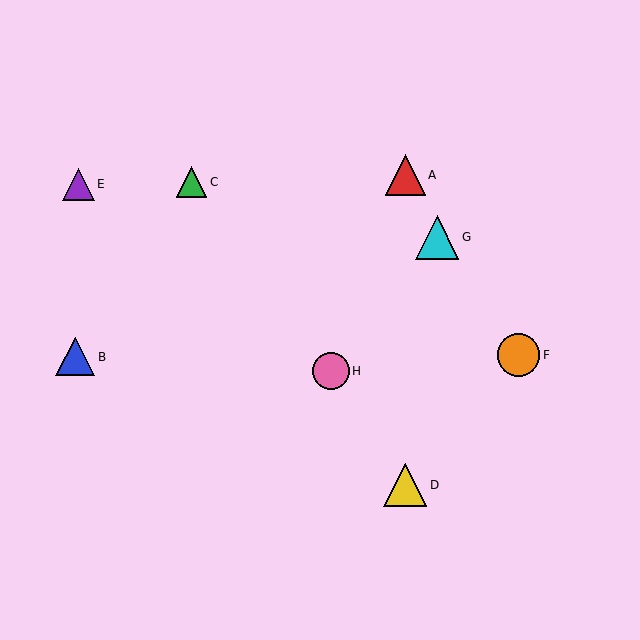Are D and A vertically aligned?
Yes, both are at x≈405.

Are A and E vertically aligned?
No, A is at x≈405 and E is at x≈78.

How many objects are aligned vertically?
2 objects (A, D) are aligned vertically.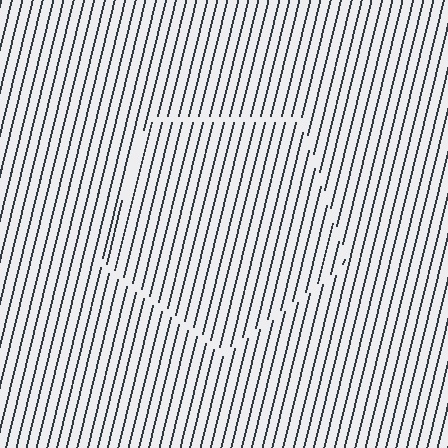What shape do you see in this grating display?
An illusory pentagon. The interior of the shape contains the same grating, shifted by half a period — the contour is defined by the phase discontinuity where line-ends from the inner and outer gratings abut.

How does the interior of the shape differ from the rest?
The interior of the shape contains the same grating, shifted by half a period — the contour is defined by the phase discontinuity where line-ends from the inner and outer gratings abut.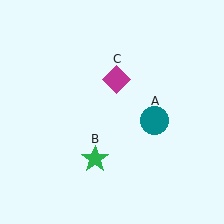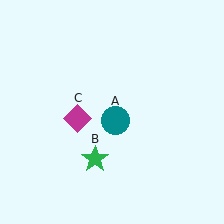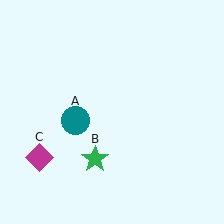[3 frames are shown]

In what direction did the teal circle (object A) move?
The teal circle (object A) moved left.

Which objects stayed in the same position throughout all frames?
Green star (object B) remained stationary.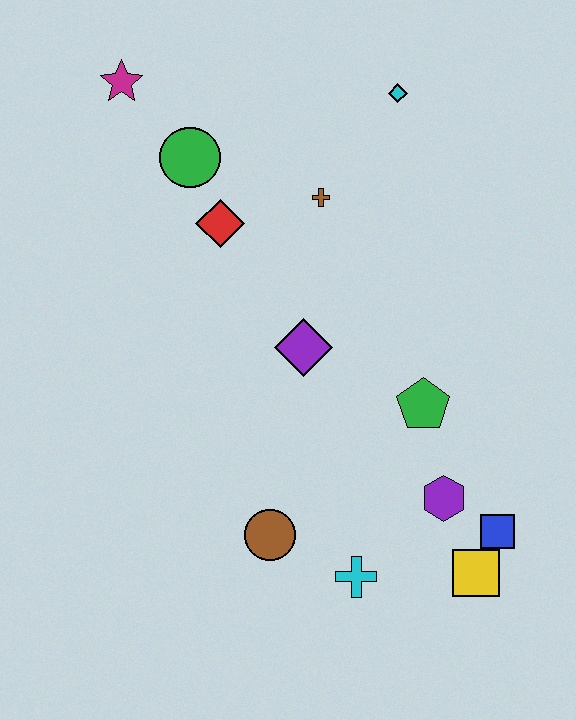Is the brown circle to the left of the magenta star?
No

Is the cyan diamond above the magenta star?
No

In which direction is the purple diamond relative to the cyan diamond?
The purple diamond is below the cyan diamond.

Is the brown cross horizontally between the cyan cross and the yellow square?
No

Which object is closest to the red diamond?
The green circle is closest to the red diamond.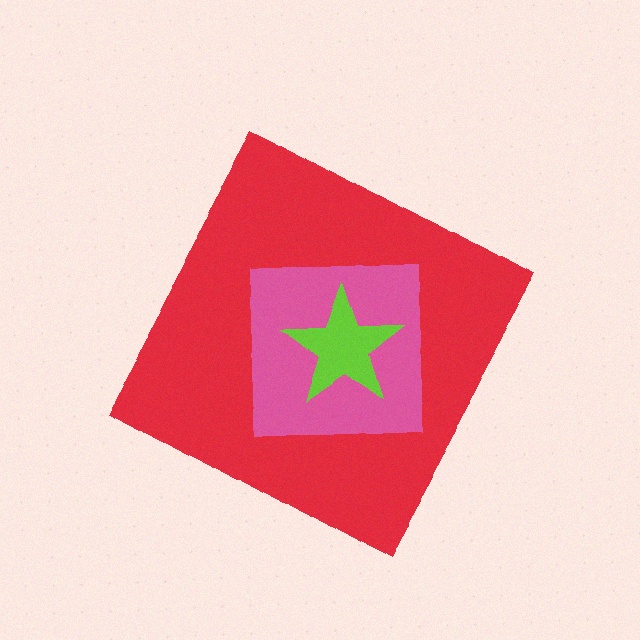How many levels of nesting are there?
3.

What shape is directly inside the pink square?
The lime star.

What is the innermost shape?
The lime star.